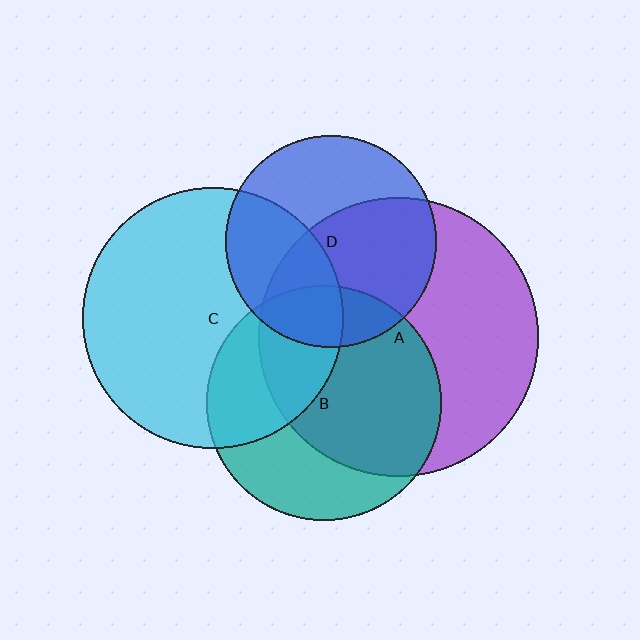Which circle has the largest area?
Circle A (purple).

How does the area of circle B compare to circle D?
Approximately 1.2 times.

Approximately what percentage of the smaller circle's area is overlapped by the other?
Approximately 35%.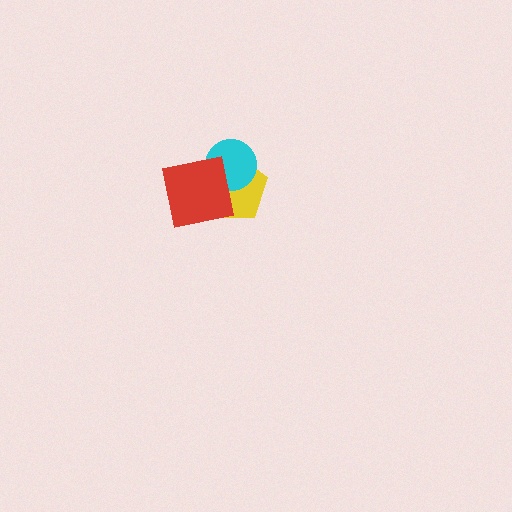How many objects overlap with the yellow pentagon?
2 objects overlap with the yellow pentagon.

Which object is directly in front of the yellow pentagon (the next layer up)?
The cyan circle is directly in front of the yellow pentagon.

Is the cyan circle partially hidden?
Yes, it is partially covered by another shape.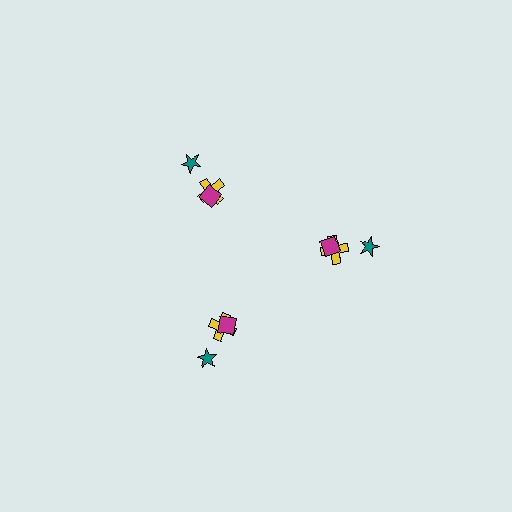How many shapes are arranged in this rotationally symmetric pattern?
There are 9 shapes, arranged in 3 groups of 3.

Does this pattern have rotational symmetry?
Yes, this pattern has 3-fold rotational symmetry. It looks the same after rotating 120 degrees around the center.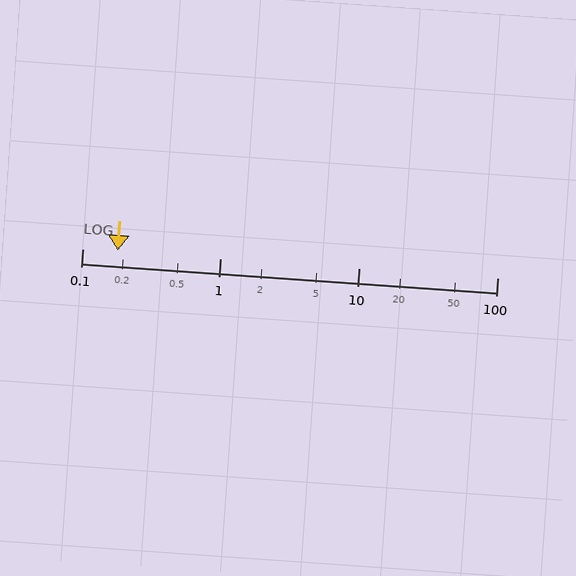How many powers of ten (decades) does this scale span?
The scale spans 3 decades, from 0.1 to 100.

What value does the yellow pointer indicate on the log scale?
The pointer indicates approximately 0.18.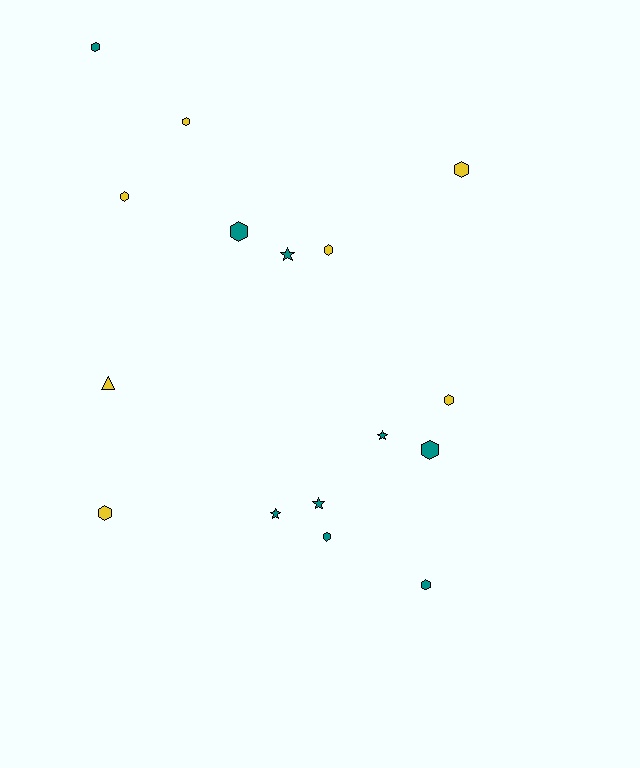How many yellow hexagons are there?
There are 6 yellow hexagons.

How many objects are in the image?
There are 16 objects.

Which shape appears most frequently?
Hexagon, with 11 objects.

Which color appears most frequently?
Teal, with 9 objects.